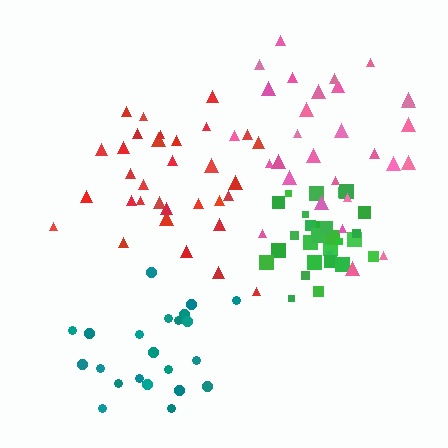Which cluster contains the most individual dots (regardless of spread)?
Red (32).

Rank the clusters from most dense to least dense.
green, teal, pink, red.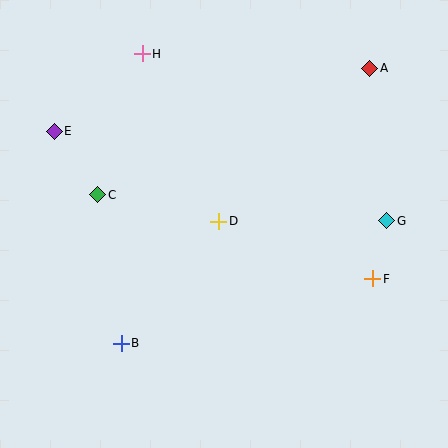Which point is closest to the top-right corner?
Point A is closest to the top-right corner.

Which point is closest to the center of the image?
Point D at (219, 221) is closest to the center.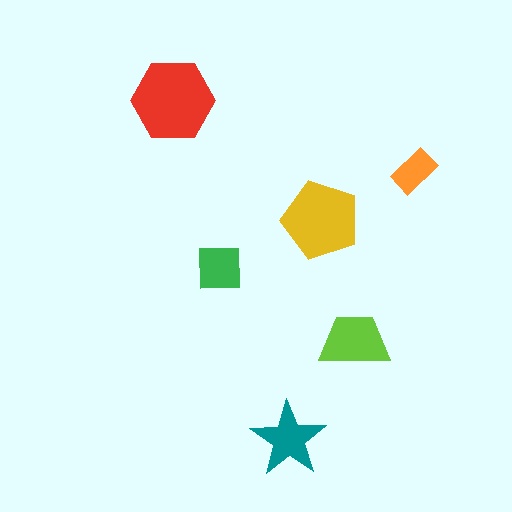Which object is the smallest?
The orange rectangle.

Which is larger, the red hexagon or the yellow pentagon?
The red hexagon.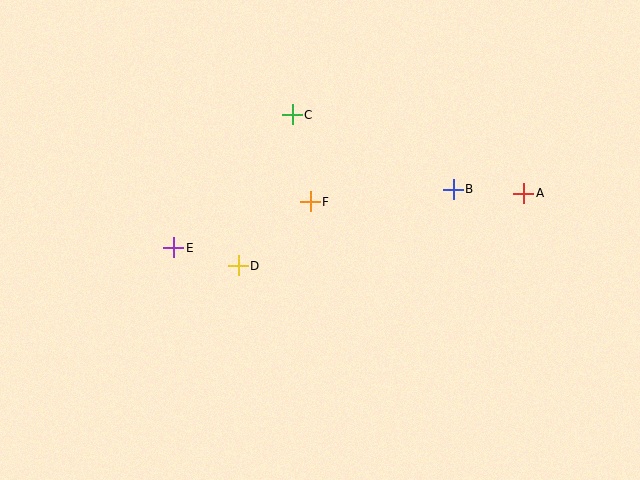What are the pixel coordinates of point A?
Point A is at (524, 193).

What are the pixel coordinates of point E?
Point E is at (174, 248).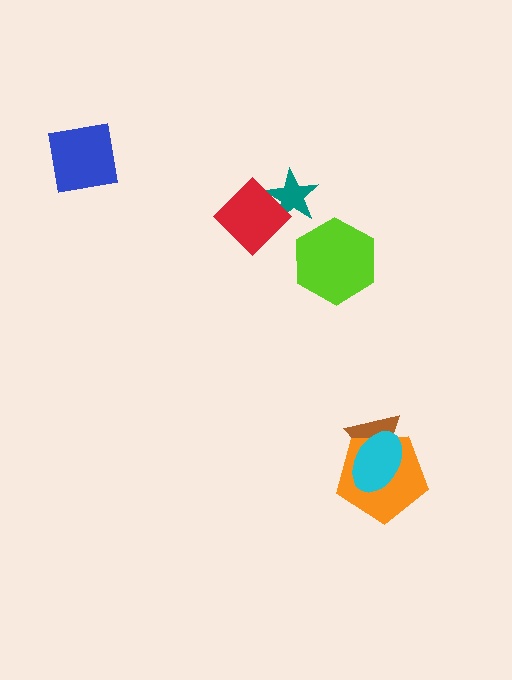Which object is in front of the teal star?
The red diamond is in front of the teal star.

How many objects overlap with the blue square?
0 objects overlap with the blue square.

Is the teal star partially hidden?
Yes, it is partially covered by another shape.